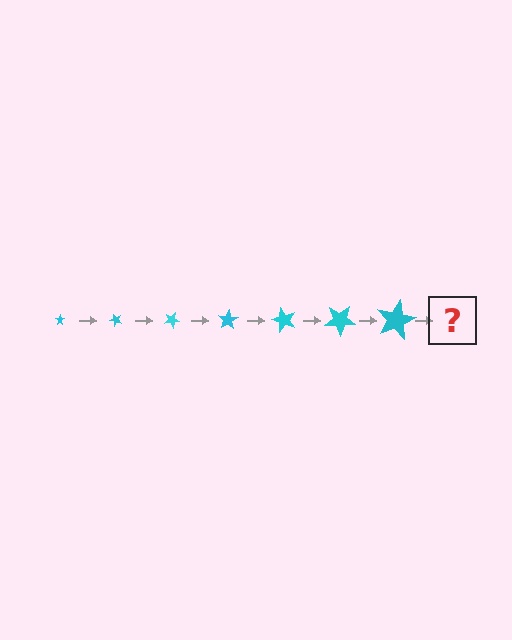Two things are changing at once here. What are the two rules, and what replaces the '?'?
The two rules are that the star grows larger each step and it rotates 50 degrees each step. The '?' should be a star, larger than the previous one and rotated 350 degrees from the start.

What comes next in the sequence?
The next element should be a star, larger than the previous one and rotated 350 degrees from the start.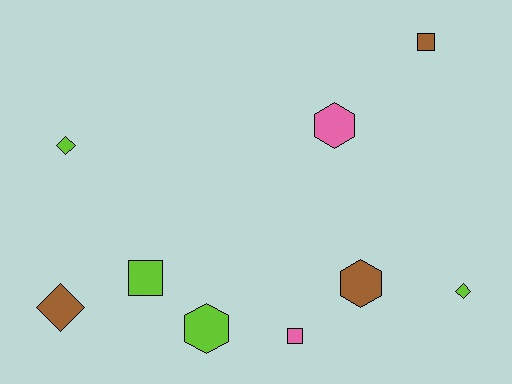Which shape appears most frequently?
Hexagon, with 3 objects.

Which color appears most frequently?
Lime, with 4 objects.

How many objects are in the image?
There are 9 objects.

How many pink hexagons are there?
There is 1 pink hexagon.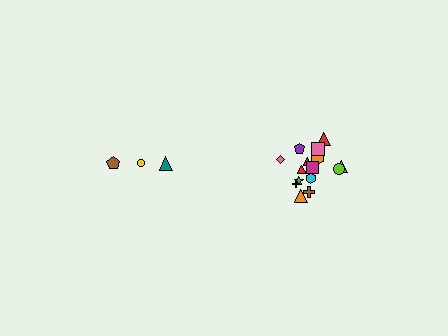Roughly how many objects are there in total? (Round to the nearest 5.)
Roughly 20 objects in total.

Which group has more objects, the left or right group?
The right group.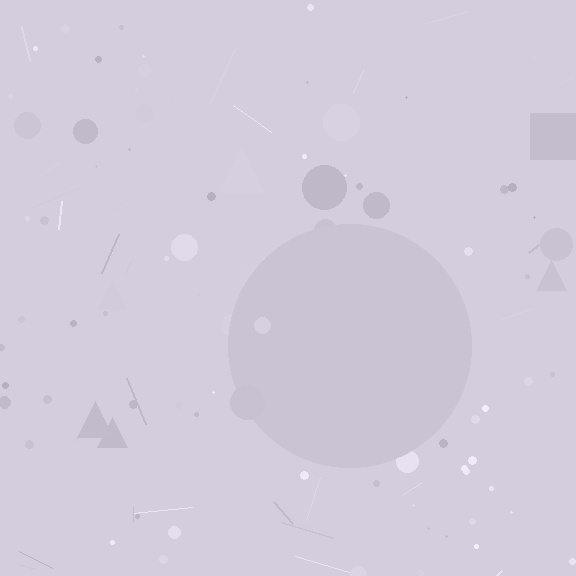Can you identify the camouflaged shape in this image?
The camouflaged shape is a circle.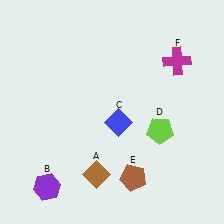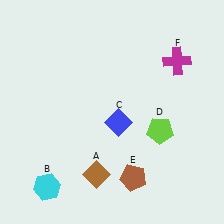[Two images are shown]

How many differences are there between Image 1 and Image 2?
There is 1 difference between the two images.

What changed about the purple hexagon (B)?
In Image 1, B is purple. In Image 2, it changed to cyan.